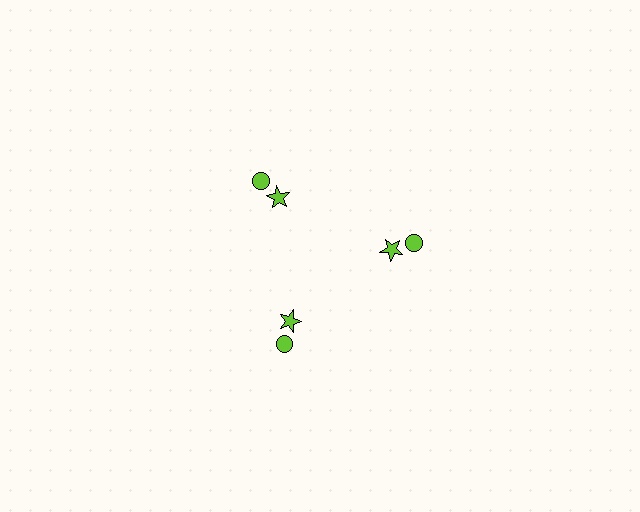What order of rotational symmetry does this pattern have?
This pattern has 3-fold rotational symmetry.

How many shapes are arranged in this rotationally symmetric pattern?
There are 6 shapes, arranged in 3 groups of 2.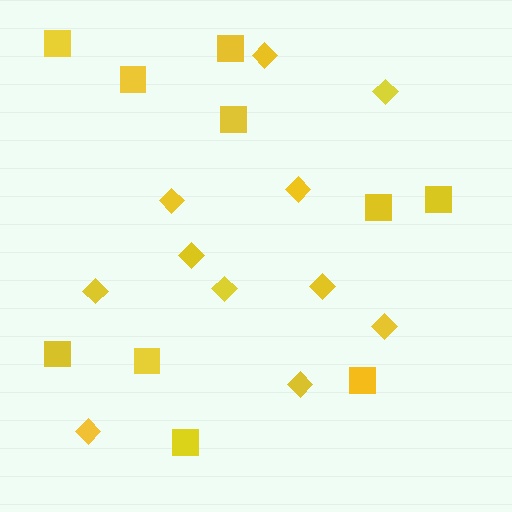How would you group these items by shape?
There are 2 groups: one group of diamonds (11) and one group of squares (10).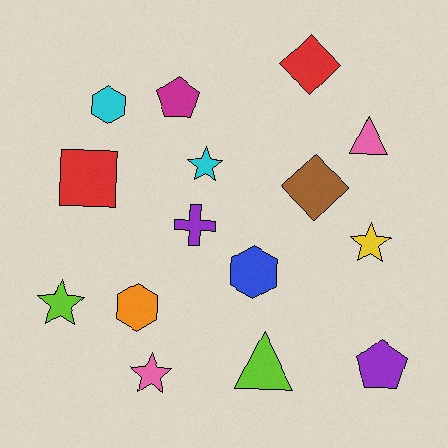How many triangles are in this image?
There are 2 triangles.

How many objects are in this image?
There are 15 objects.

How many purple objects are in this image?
There are 2 purple objects.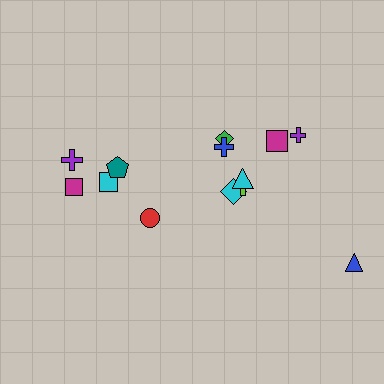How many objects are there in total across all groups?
There are 13 objects.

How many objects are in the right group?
There are 8 objects.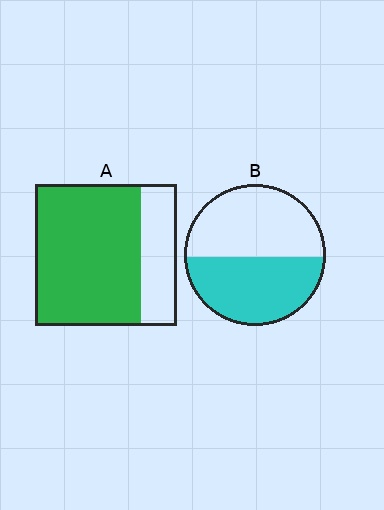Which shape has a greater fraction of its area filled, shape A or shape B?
Shape A.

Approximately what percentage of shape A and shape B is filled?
A is approximately 75% and B is approximately 50%.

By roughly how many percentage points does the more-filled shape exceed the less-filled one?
By roughly 25 percentage points (A over B).